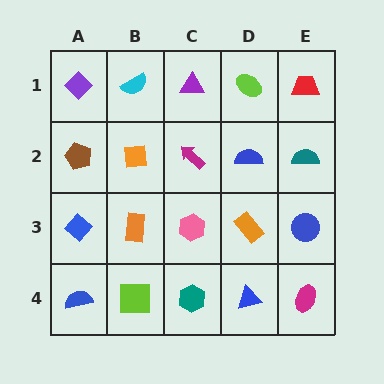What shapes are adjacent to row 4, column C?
A pink hexagon (row 3, column C), a lime square (row 4, column B), a blue triangle (row 4, column D).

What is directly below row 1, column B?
An orange square.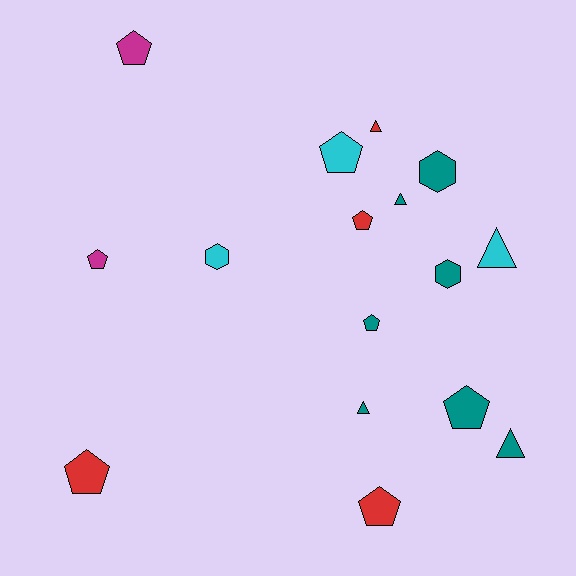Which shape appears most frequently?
Pentagon, with 8 objects.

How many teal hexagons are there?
There are 2 teal hexagons.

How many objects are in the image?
There are 16 objects.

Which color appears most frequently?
Teal, with 7 objects.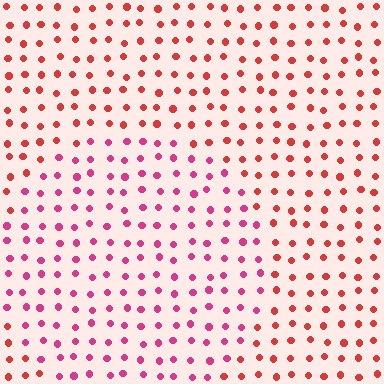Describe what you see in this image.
The image is filled with small red elements in a uniform arrangement. A circle-shaped region is visible where the elements are tinted to a slightly different hue, forming a subtle color boundary.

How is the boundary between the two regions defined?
The boundary is defined purely by a slight shift in hue (about 31 degrees). Spacing, size, and orientation are identical on both sides.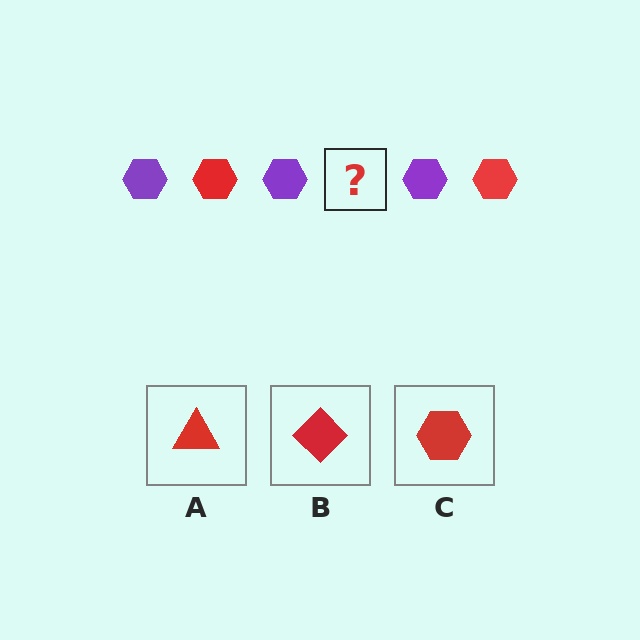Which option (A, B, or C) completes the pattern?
C.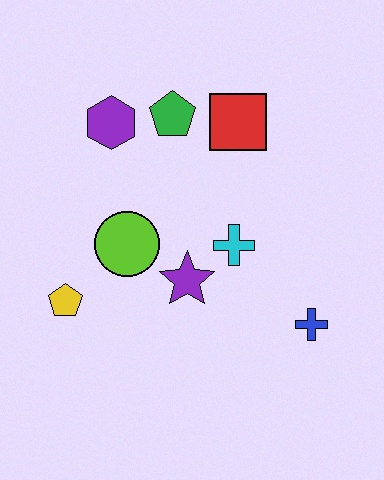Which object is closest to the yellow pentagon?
The lime circle is closest to the yellow pentagon.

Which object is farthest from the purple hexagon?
The blue cross is farthest from the purple hexagon.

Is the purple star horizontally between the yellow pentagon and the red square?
Yes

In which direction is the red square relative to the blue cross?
The red square is above the blue cross.